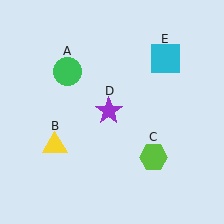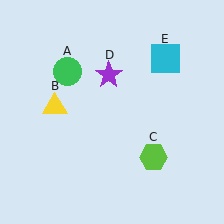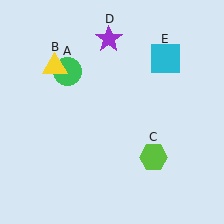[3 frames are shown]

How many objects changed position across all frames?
2 objects changed position: yellow triangle (object B), purple star (object D).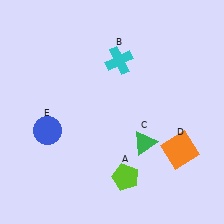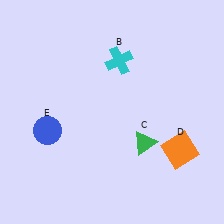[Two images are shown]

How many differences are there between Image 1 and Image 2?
There is 1 difference between the two images.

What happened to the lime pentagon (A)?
The lime pentagon (A) was removed in Image 2. It was in the bottom-right area of Image 1.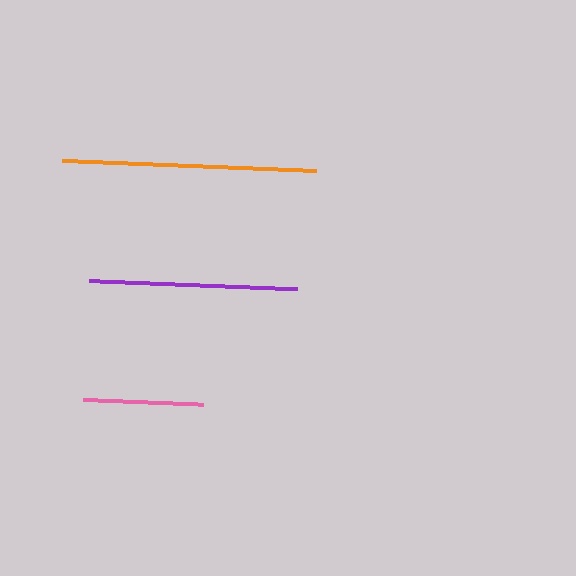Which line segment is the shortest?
The pink line is the shortest at approximately 120 pixels.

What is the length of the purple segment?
The purple segment is approximately 209 pixels long.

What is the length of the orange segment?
The orange segment is approximately 254 pixels long.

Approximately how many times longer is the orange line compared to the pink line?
The orange line is approximately 2.1 times the length of the pink line.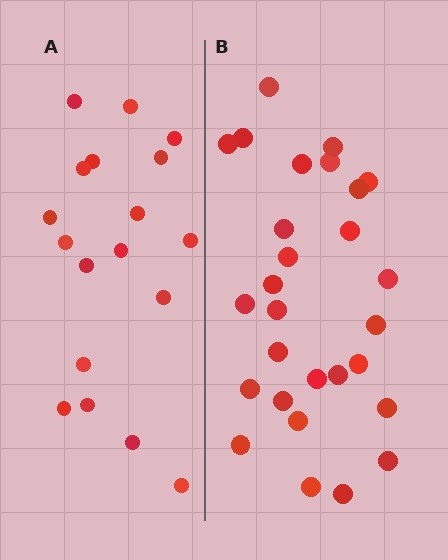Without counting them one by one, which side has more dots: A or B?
Region B (the right region) has more dots.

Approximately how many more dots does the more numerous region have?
Region B has roughly 10 or so more dots than region A.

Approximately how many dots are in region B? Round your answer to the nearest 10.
About 30 dots. (The exact count is 28, which rounds to 30.)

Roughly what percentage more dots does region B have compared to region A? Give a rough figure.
About 55% more.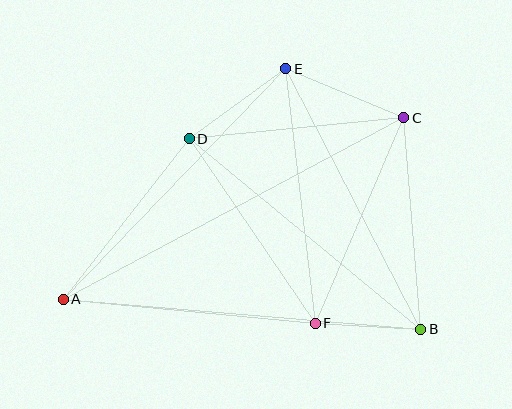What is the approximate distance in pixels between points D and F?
The distance between D and F is approximately 224 pixels.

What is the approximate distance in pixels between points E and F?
The distance between E and F is approximately 256 pixels.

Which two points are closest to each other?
Points B and F are closest to each other.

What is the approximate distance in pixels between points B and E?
The distance between B and E is approximately 293 pixels.